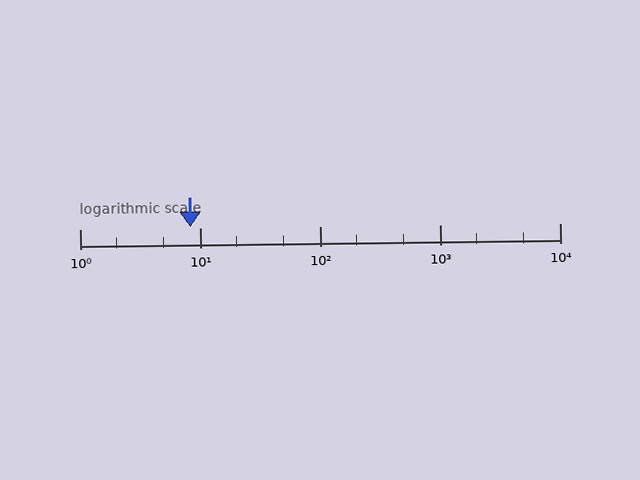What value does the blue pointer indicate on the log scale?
The pointer indicates approximately 8.3.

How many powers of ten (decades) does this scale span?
The scale spans 4 decades, from 1 to 10000.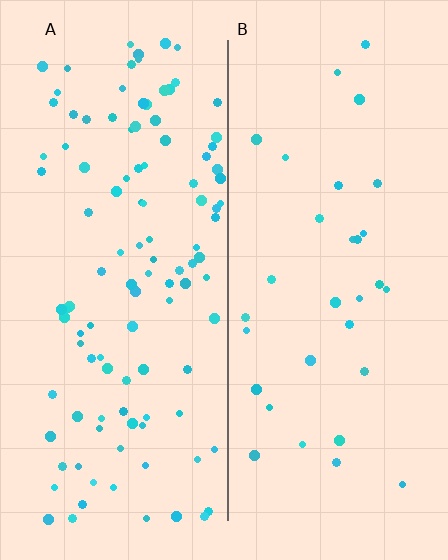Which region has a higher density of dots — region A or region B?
A (the left).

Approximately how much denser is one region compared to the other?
Approximately 3.5× — region A over region B.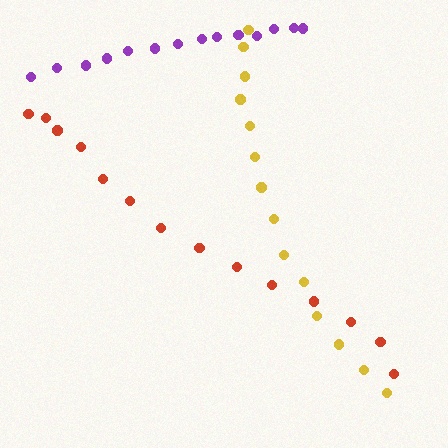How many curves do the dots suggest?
There are 3 distinct paths.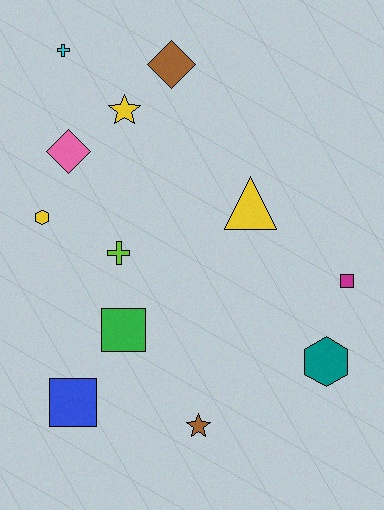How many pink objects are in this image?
There is 1 pink object.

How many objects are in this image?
There are 12 objects.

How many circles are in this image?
There are no circles.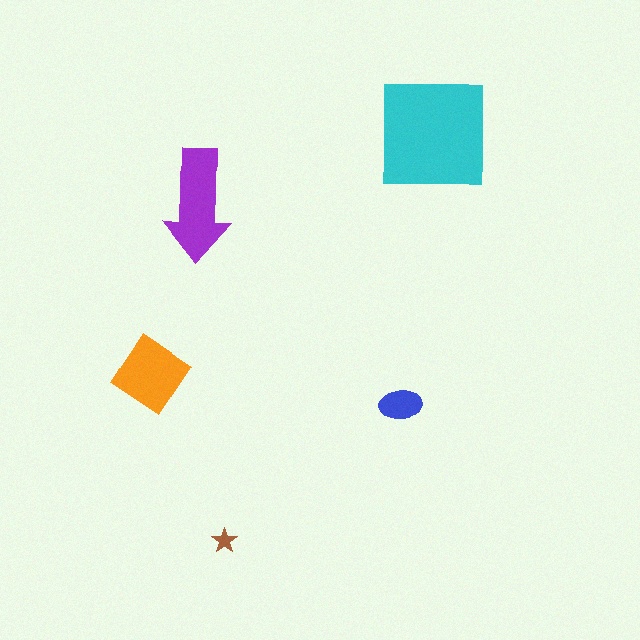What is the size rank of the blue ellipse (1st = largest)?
4th.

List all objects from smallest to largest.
The brown star, the blue ellipse, the orange diamond, the purple arrow, the cyan square.